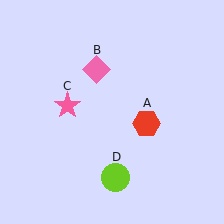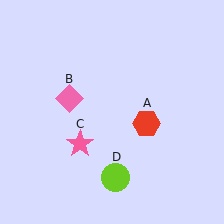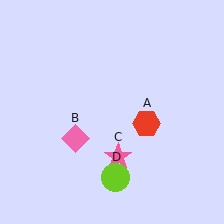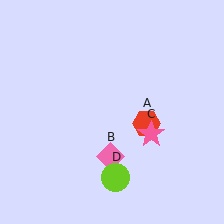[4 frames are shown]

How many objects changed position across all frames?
2 objects changed position: pink diamond (object B), pink star (object C).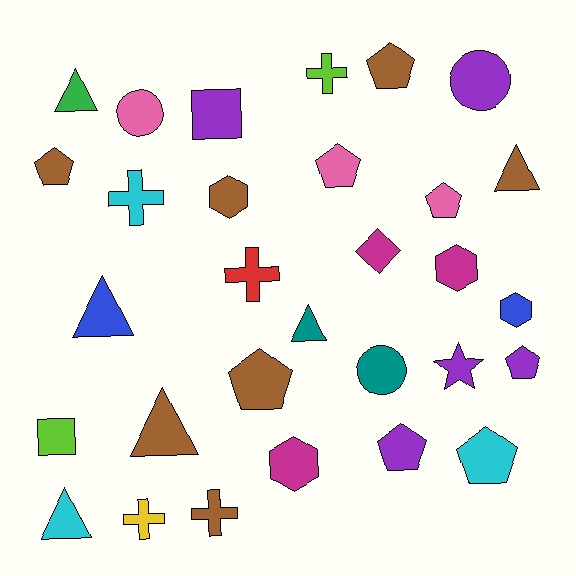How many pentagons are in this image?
There are 8 pentagons.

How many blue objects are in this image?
There are 2 blue objects.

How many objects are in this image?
There are 30 objects.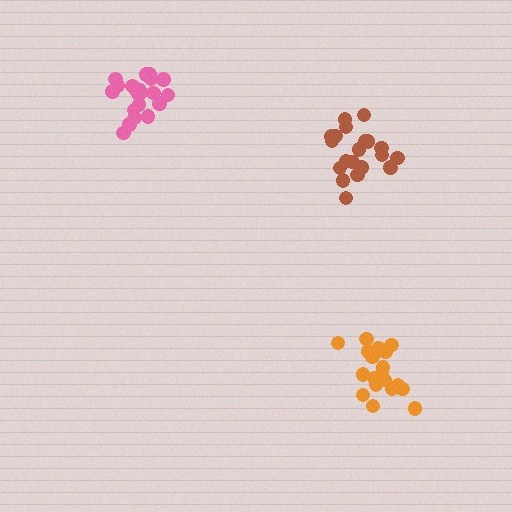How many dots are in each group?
Group 1: 21 dots, Group 2: 20 dots, Group 3: 21 dots (62 total).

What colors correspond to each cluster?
The clusters are colored: brown, orange, pink.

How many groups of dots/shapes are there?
There are 3 groups.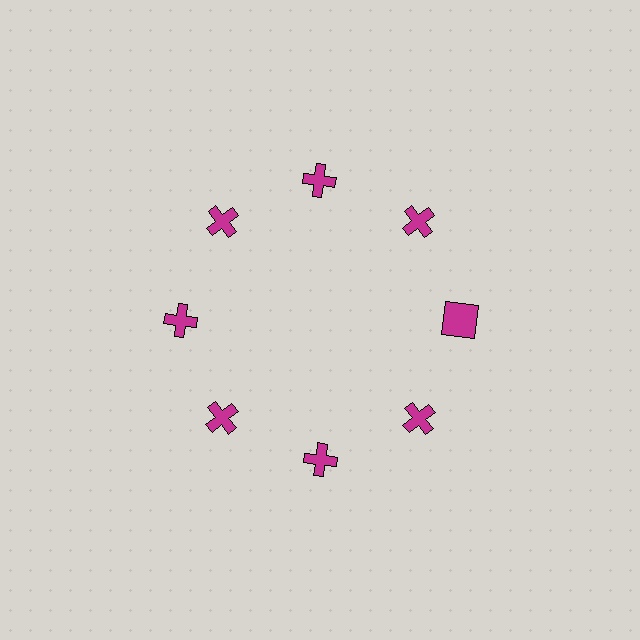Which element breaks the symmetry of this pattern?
The magenta square at roughly the 3 o'clock position breaks the symmetry. All other shapes are magenta crosses.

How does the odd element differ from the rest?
It has a different shape: square instead of cross.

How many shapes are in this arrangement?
There are 8 shapes arranged in a ring pattern.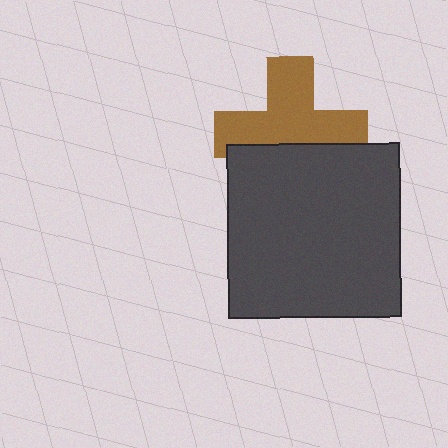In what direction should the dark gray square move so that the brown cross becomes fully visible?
The dark gray square should move down. That is the shortest direction to clear the overlap and leave the brown cross fully visible.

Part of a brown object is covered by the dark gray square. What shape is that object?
It is a cross.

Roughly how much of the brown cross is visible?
About half of it is visible (roughly 63%).